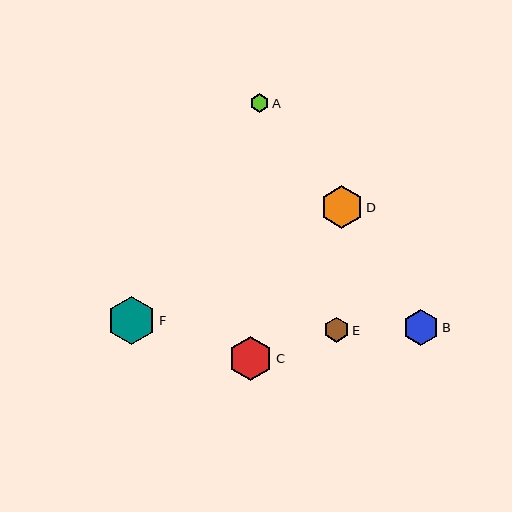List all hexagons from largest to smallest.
From largest to smallest: F, C, D, B, E, A.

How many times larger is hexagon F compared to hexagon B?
Hexagon F is approximately 1.4 times the size of hexagon B.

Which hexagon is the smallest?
Hexagon A is the smallest with a size of approximately 19 pixels.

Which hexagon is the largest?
Hexagon F is the largest with a size of approximately 49 pixels.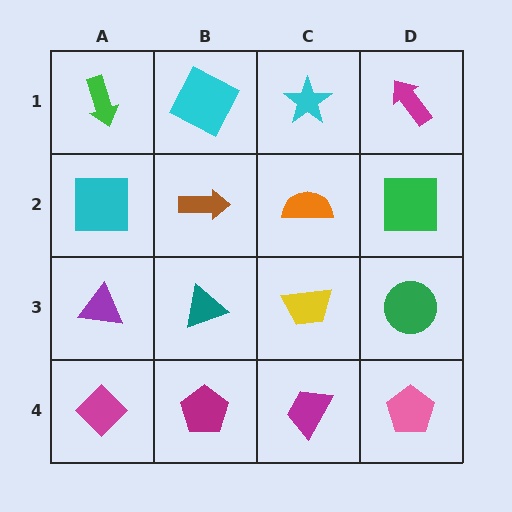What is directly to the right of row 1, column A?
A cyan square.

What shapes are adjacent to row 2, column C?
A cyan star (row 1, column C), a yellow trapezoid (row 3, column C), a brown arrow (row 2, column B), a green square (row 2, column D).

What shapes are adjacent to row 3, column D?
A green square (row 2, column D), a pink pentagon (row 4, column D), a yellow trapezoid (row 3, column C).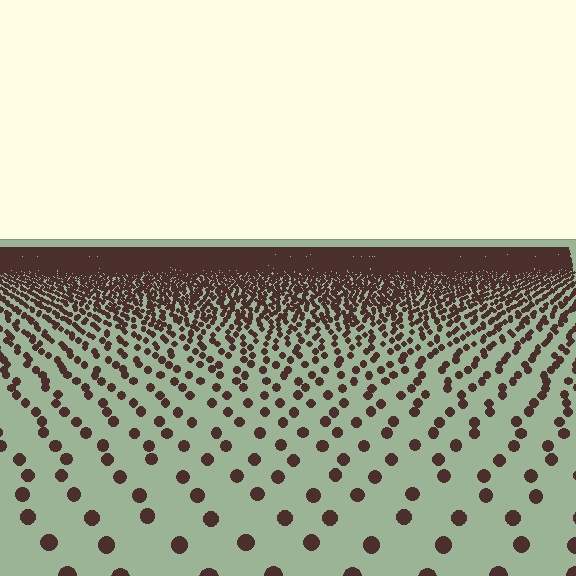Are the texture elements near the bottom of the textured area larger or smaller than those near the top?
Larger. Near the bottom, elements are closer to the viewer and appear at a bigger on-screen size.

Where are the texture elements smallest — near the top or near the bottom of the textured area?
Near the top.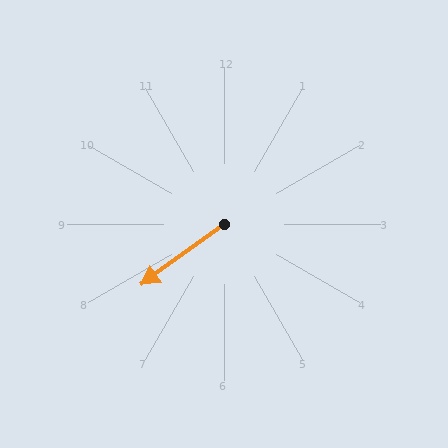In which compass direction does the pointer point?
Southwest.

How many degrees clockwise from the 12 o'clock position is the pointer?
Approximately 234 degrees.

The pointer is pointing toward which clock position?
Roughly 8 o'clock.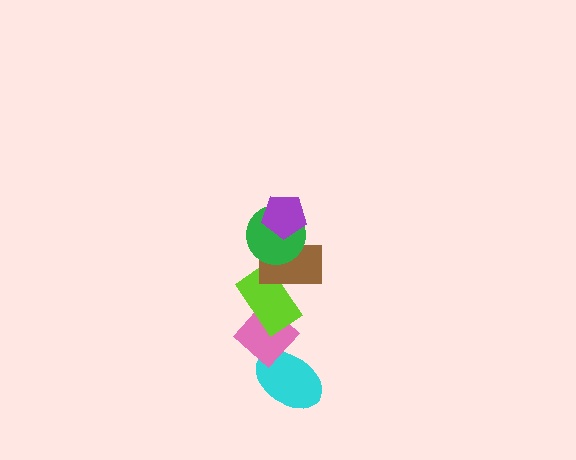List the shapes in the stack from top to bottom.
From top to bottom: the purple pentagon, the green circle, the brown rectangle, the lime rectangle, the pink diamond, the cyan ellipse.